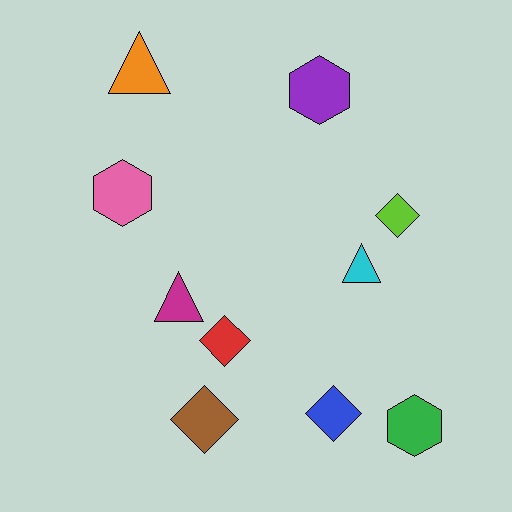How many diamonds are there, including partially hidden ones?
There are 4 diamonds.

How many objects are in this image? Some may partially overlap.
There are 10 objects.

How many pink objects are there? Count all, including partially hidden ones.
There is 1 pink object.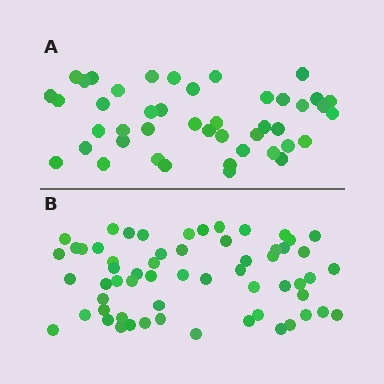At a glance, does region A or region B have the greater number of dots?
Region B (the bottom region) has more dots.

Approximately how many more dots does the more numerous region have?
Region B has approximately 15 more dots than region A.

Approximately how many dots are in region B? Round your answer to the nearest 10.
About 60 dots.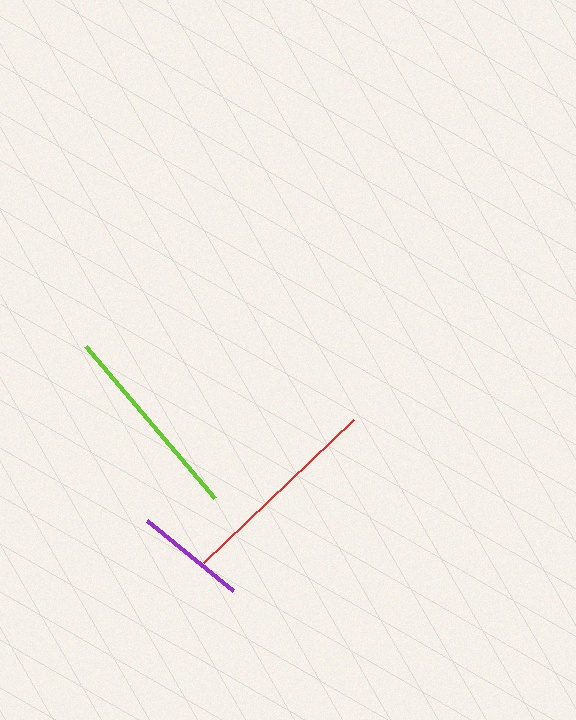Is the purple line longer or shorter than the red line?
The red line is longer than the purple line.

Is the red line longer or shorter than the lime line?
The red line is longer than the lime line.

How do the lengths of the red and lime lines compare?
The red and lime lines are approximately the same length.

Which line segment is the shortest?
The purple line is the shortest at approximately 112 pixels.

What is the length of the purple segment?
The purple segment is approximately 112 pixels long.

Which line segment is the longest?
The red line is the longest at approximately 207 pixels.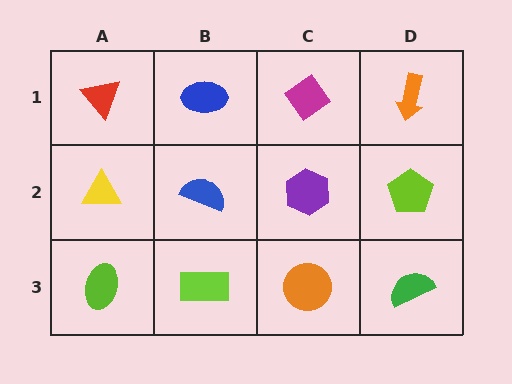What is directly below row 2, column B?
A lime rectangle.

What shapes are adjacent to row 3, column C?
A purple hexagon (row 2, column C), a lime rectangle (row 3, column B), a green semicircle (row 3, column D).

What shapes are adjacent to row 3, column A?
A yellow triangle (row 2, column A), a lime rectangle (row 3, column B).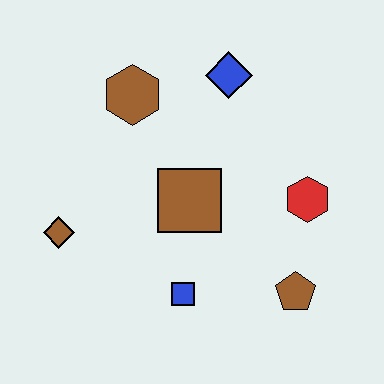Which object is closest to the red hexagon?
The brown pentagon is closest to the red hexagon.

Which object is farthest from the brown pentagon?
The brown hexagon is farthest from the brown pentagon.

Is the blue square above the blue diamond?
No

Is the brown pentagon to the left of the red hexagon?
Yes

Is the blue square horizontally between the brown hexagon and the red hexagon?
Yes